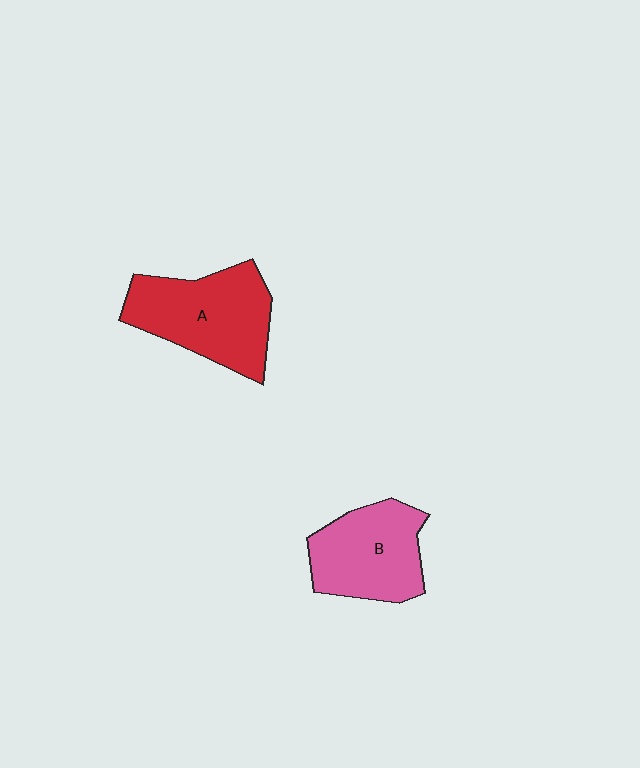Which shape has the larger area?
Shape A (red).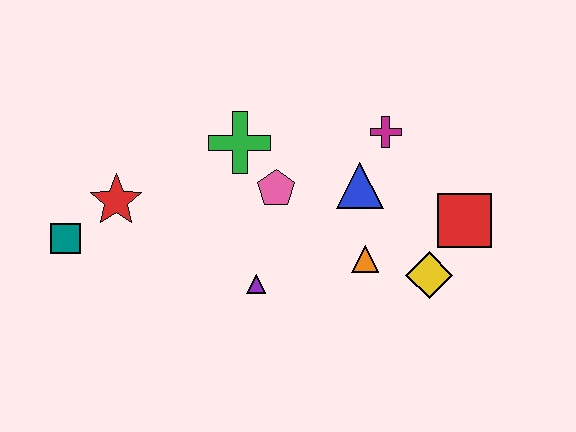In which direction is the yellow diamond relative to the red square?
The yellow diamond is below the red square.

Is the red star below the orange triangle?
No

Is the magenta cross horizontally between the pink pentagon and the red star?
No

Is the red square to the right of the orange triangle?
Yes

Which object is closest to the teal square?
The red star is closest to the teal square.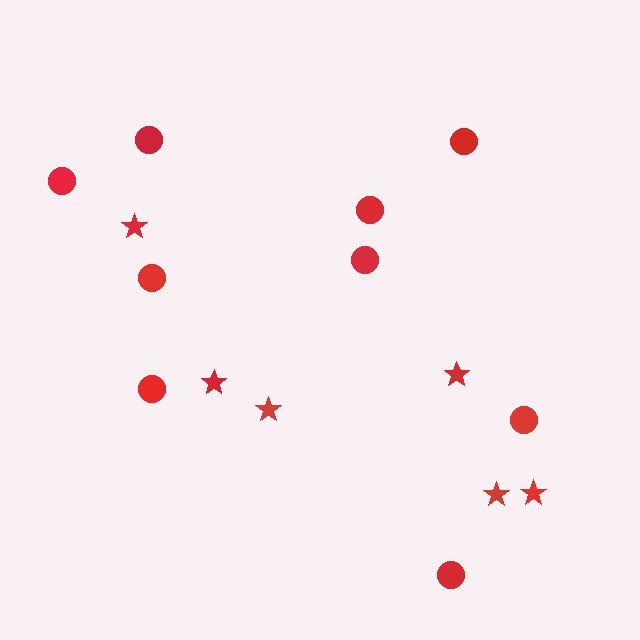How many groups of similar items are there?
There are 2 groups: one group of circles (9) and one group of stars (6).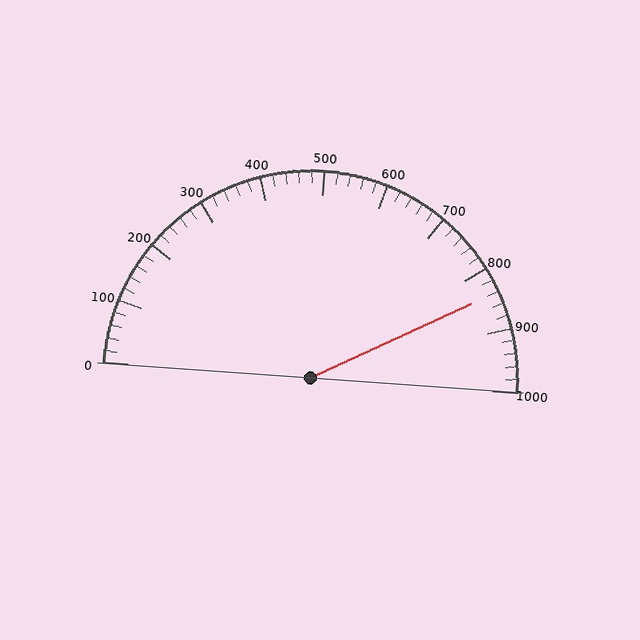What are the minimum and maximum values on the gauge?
The gauge ranges from 0 to 1000.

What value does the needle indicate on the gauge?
The needle indicates approximately 840.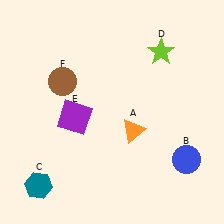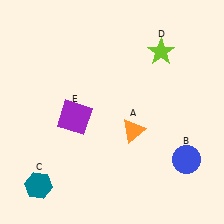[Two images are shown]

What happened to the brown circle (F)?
The brown circle (F) was removed in Image 2. It was in the top-left area of Image 1.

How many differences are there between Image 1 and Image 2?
There is 1 difference between the two images.